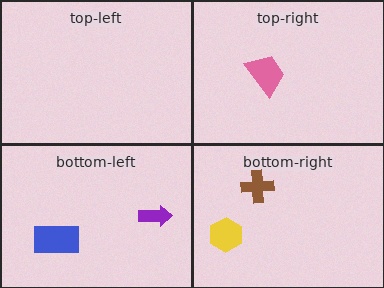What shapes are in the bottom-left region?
The blue rectangle, the purple arrow.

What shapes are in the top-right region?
The pink trapezoid.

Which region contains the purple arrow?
The bottom-left region.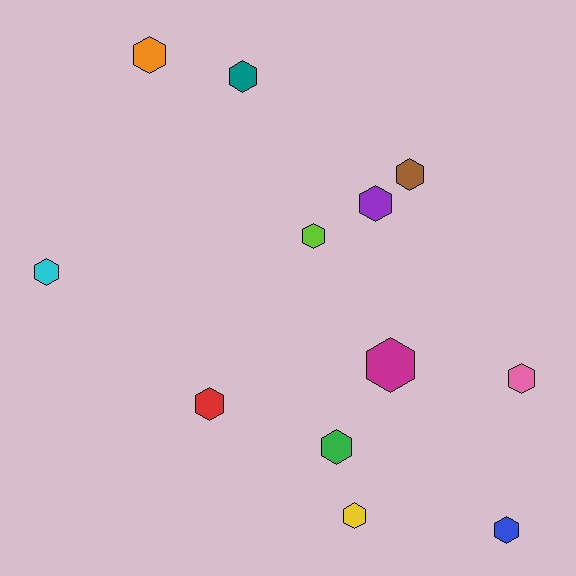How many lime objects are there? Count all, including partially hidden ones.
There is 1 lime object.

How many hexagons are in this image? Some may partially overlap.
There are 12 hexagons.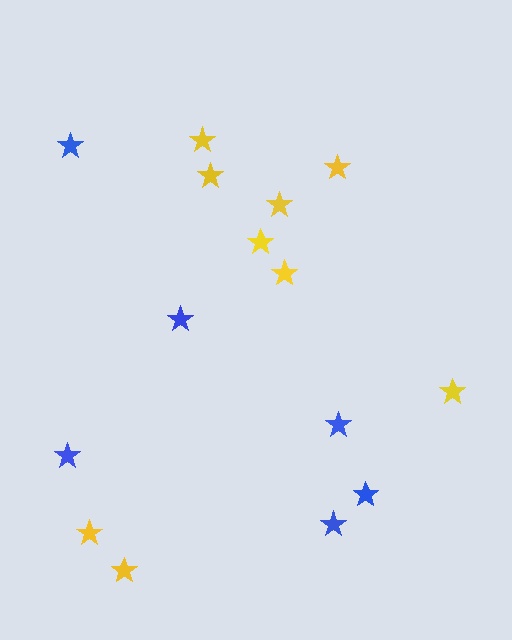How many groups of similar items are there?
There are 2 groups: one group of blue stars (6) and one group of yellow stars (9).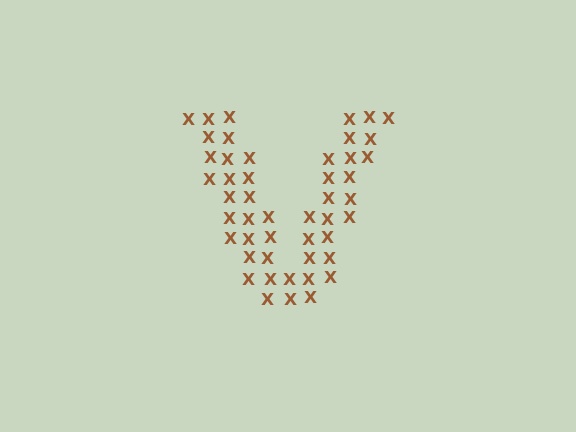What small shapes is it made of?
It is made of small letter X's.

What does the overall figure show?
The overall figure shows the letter V.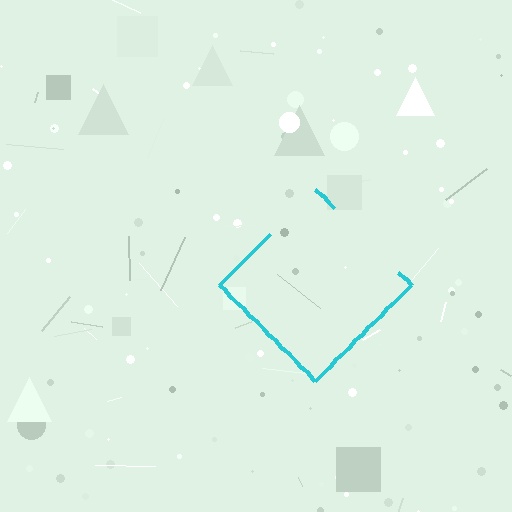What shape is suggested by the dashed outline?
The dashed outline suggests a diamond.